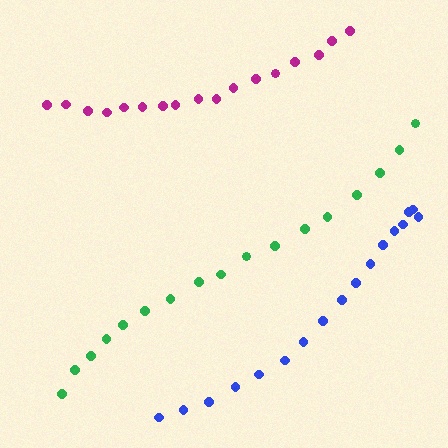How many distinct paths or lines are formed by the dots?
There are 3 distinct paths.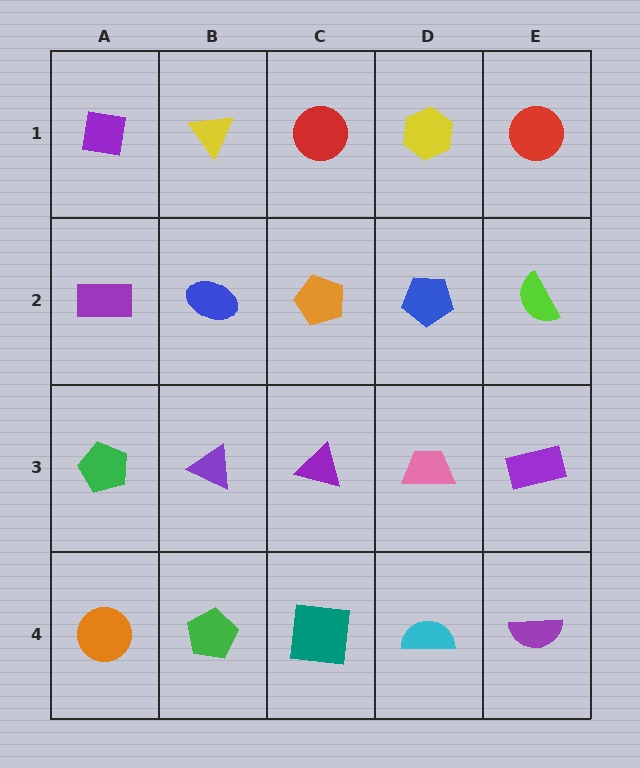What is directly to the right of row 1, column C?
A yellow hexagon.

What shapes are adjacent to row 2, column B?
A yellow triangle (row 1, column B), a purple triangle (row 3, column B), a purple rectangle (row 2, column A), an orange pentagon (row 2, column C).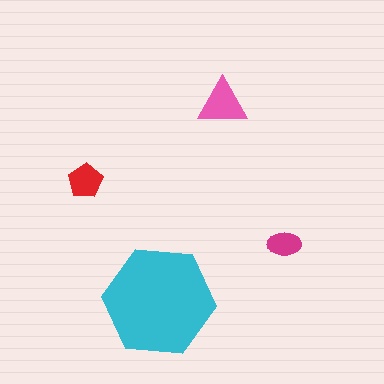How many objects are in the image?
There are 4 objects in the image.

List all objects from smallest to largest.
The magenta ellipse, the red pentagon, the pink triangle, the cyan hexagon.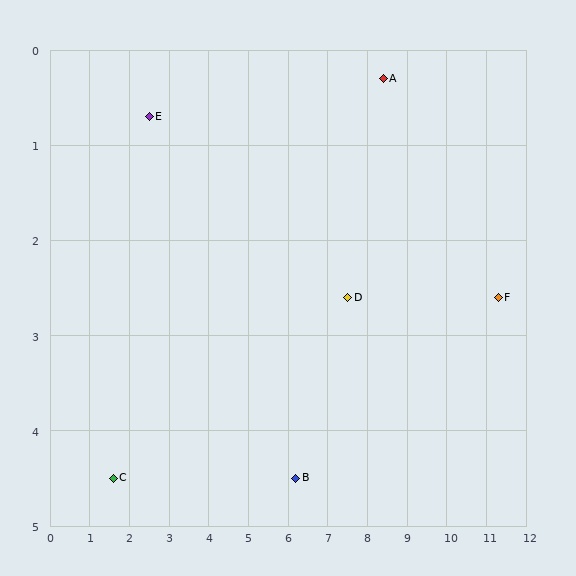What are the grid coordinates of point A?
Point A is at approximately (8.4, 0.3).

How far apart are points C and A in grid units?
Points C and A are about 8.0 grid units apart.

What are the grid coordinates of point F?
Point F is at approximately (11.3, 2.6).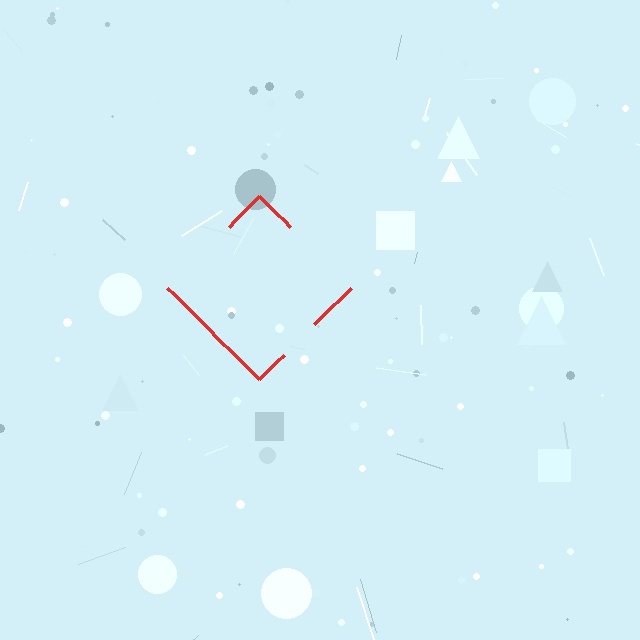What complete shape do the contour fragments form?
The contour fragments form a diamond.